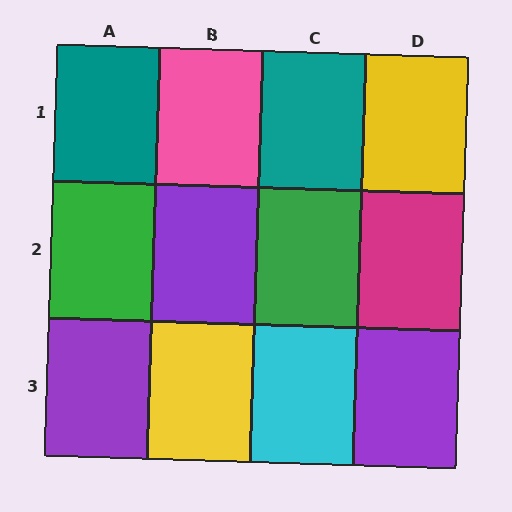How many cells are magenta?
1 cell is magenta.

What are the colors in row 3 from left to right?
Purple, yellow, cyan, purple.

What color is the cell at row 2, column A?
Green.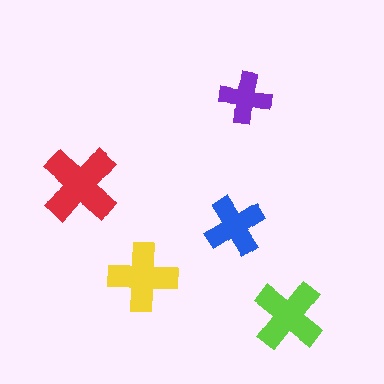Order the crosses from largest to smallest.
the red one, the lime one, the yellow one, the blue one, the purple one.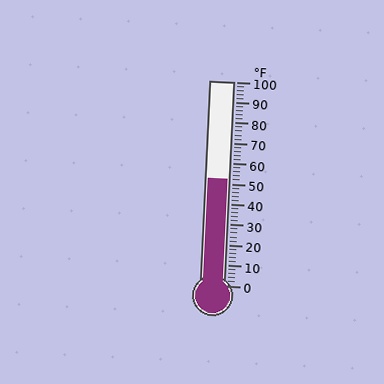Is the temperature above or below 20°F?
The temperature is above 20°F.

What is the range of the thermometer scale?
The thermometer scale ranges from 0°F to 100°F.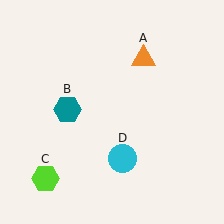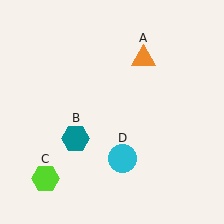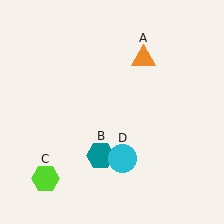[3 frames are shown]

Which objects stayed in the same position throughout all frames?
Orange triangle (object A) and lime hexagon (object C) and cyan circle (object D) remained stationary.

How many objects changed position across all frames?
1 object changed position: teal hexagon (object B).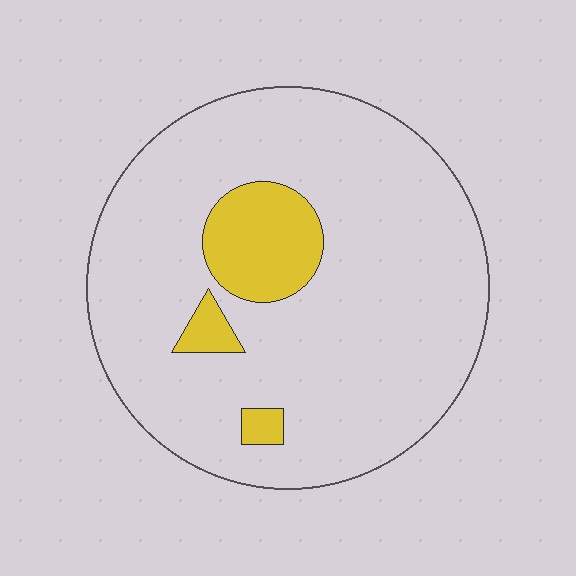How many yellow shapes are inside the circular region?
3.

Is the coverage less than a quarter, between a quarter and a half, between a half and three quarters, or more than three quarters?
Less than a quarter.